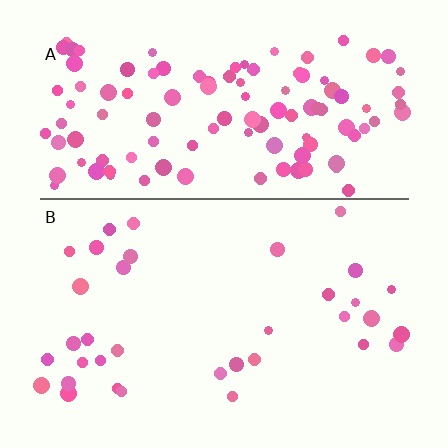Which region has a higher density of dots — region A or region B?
A (the top).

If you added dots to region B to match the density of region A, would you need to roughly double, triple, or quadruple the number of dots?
Approximately triple.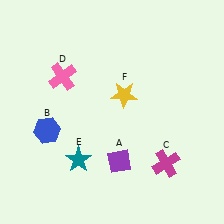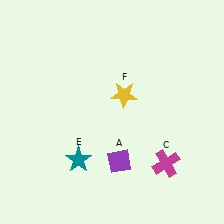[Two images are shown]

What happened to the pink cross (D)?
The pink cross (D) was removed in Image 2. It was in the top-left area of Image 1.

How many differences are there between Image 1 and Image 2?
There are 2 differences between the two images.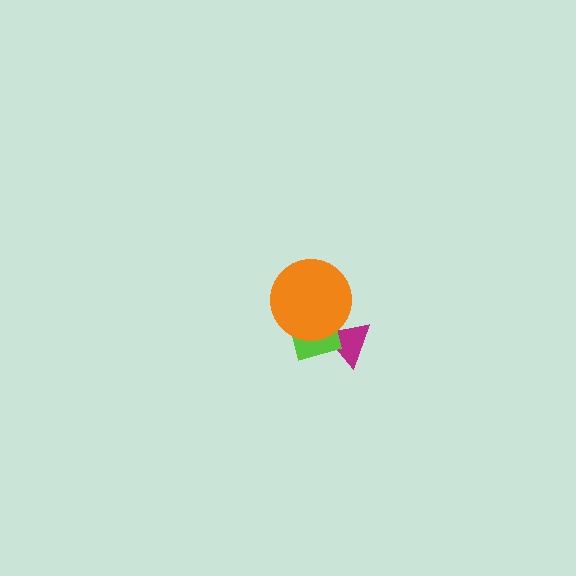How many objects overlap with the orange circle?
2 objects overlap with the orange circle.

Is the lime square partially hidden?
Yes, it is partially covered by another shape.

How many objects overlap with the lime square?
2 objects overlap with the lime square.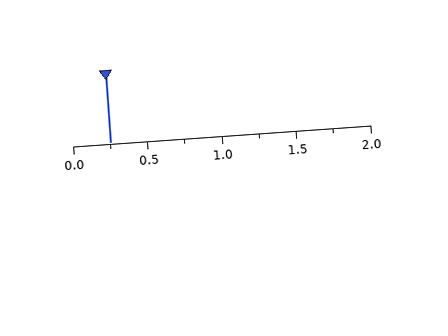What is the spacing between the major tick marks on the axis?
The major ticks are spaced 0.5 apart.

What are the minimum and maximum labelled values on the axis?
The axis runs from 0.0 to 2.0.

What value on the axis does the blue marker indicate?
The marker indicates approximately 0.25.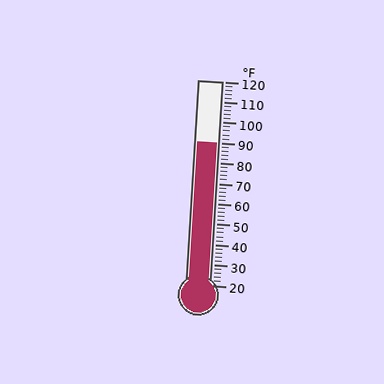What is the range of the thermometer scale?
The thermometer scale ranges from 20°F to 120°F.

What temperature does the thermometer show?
The thermometer shows approximately 90°F.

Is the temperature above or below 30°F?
The temperature is above 30°F.